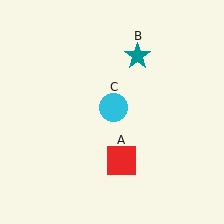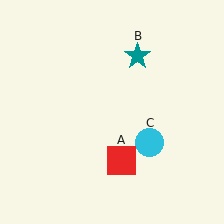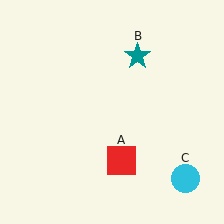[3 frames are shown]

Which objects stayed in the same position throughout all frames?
Red square (object A) and teal star (object B) remained stationary.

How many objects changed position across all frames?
1 object changed position: cyan circle (object C).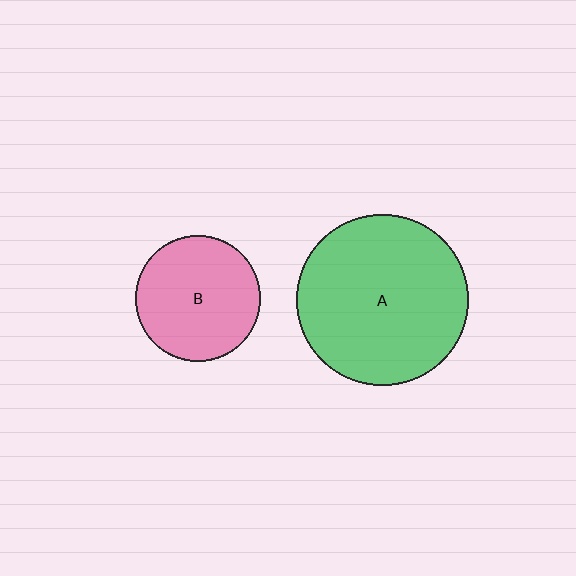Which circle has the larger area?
Circle A (green).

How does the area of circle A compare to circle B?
Approximately 1.9 times.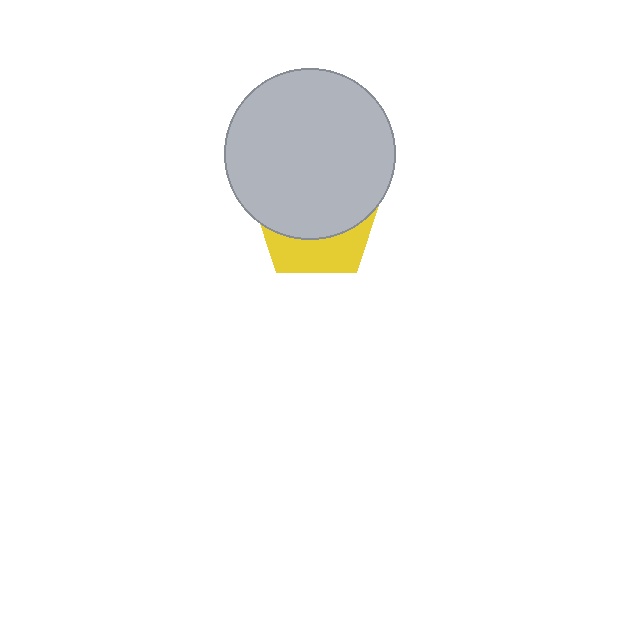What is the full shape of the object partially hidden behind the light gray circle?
The partially hidden object is a yellow pentagon.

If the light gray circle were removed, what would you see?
You would see the complete yellow pentagon.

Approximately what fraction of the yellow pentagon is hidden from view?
Roughly 66% of the yellow pentagon is hidden behind the light gray circle.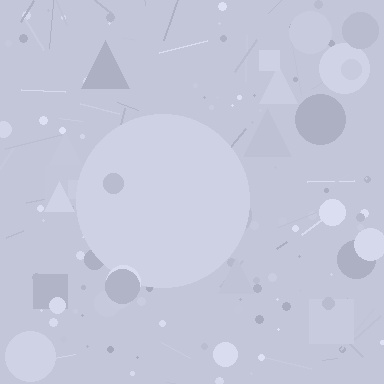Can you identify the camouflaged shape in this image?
The camouflaged shape is a circle.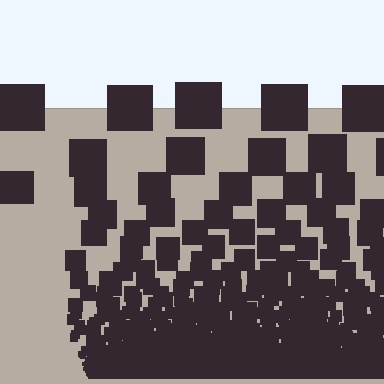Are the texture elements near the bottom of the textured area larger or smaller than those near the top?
Smaller. The gradient is inverted — elements near the bottom are smaller and denser.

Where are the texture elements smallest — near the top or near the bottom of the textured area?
Near the bottom.